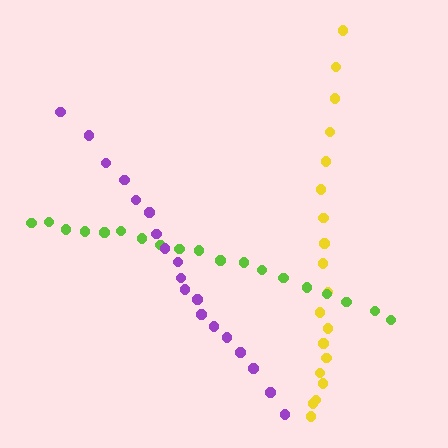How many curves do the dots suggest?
There are 3 distinct paths.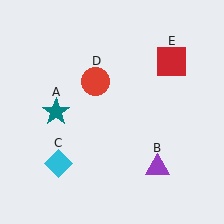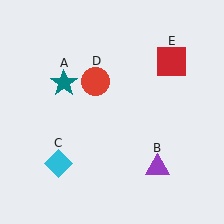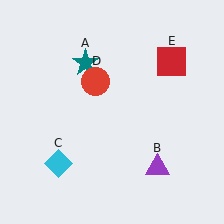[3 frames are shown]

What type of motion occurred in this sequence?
The teal star (object A) rotated clockwise around the center of the scene.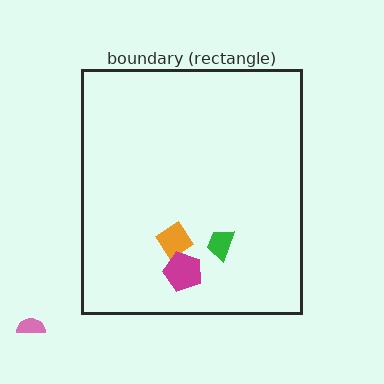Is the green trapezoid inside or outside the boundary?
Inside.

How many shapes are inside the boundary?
3 inside, 1 outside.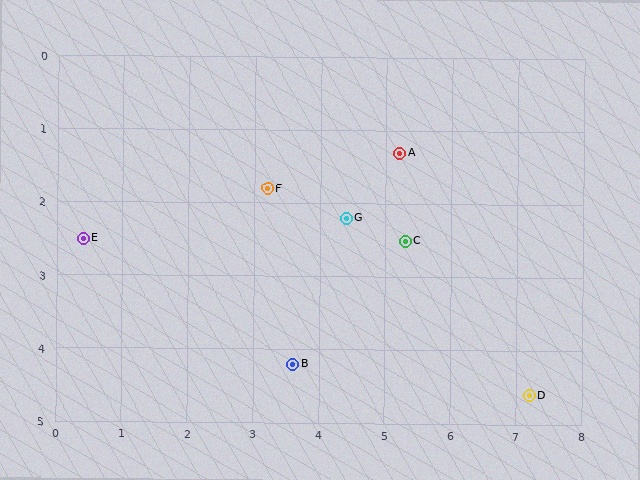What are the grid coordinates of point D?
Point D is at approximately (7.2, 4.6).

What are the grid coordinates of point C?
Point C is at approximately (5.3, 2.5).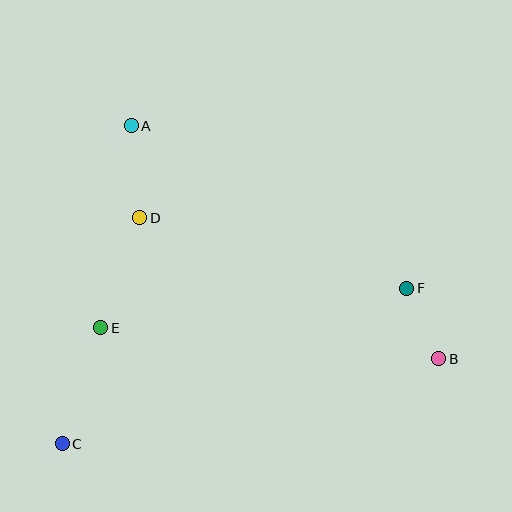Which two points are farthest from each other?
Points B and C are farthest from each other.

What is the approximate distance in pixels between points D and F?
The distance between D and F is approximately 276 pixels.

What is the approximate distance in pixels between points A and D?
The distance between A and D is approximately 93 pixels.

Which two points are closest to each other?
Points B and F are closest to each other.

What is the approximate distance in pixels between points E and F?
The distance between E and F is approximately 308 pixels.